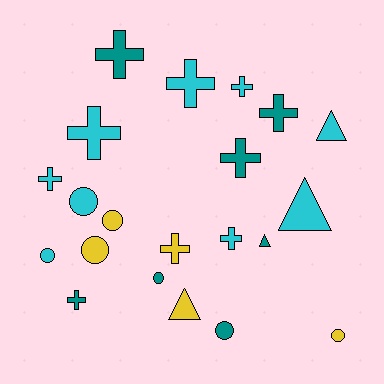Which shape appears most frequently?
Cross, with 10 objects.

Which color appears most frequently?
Cyan, with 9 objects.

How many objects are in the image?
There are 21 objects.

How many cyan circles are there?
There are 2 cyan circles.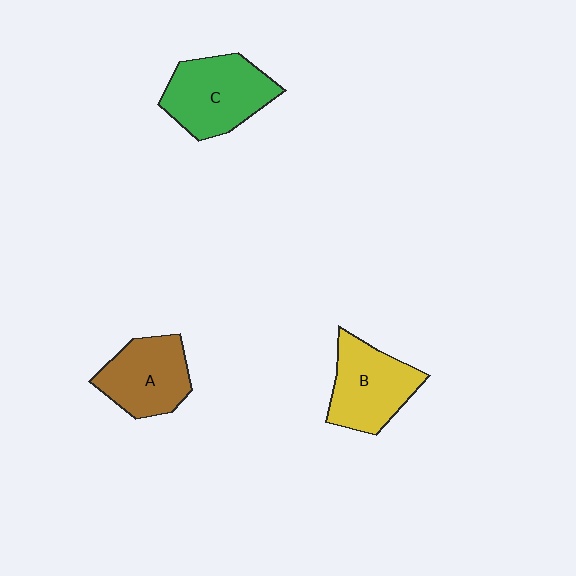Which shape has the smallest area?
Shape A (brown).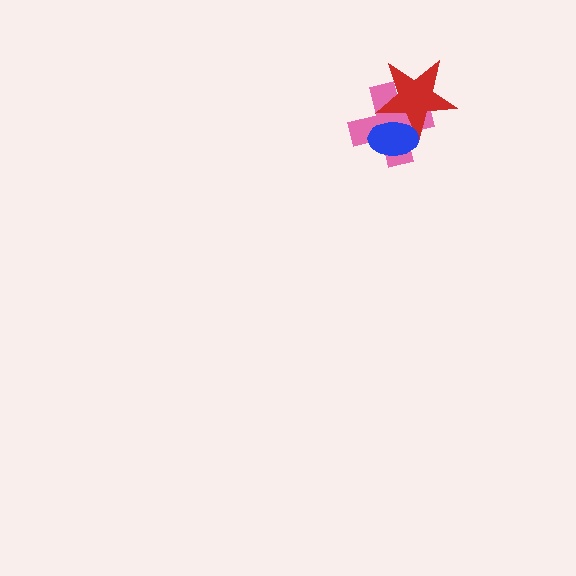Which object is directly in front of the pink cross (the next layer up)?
The red star is directly in front of the pink cross.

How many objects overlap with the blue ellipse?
2 objects overlap with the blue ellipse.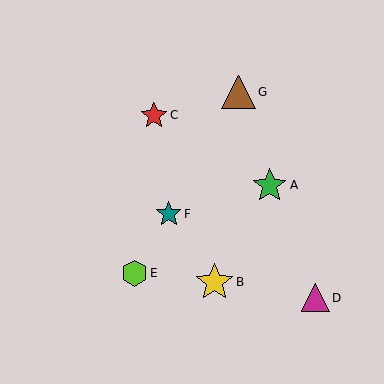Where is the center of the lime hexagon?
The center of the lime hexagon is at (134, 273).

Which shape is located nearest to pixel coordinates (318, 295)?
The magenta triangle (labeled D) at (315, 298) is nearest to that location.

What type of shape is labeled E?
Shape E is a lime hexagon.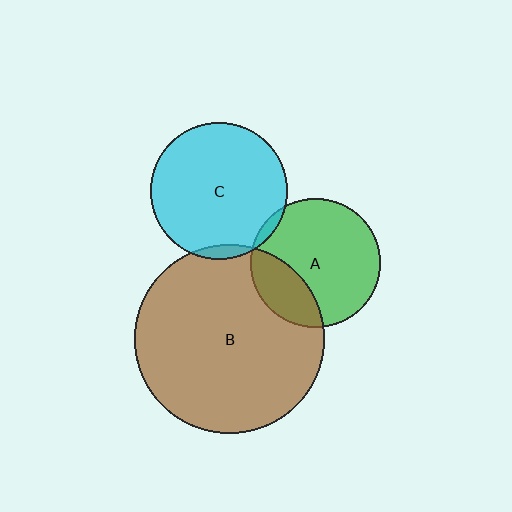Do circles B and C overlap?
Yes.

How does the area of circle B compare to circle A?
Approximately 2.1 times.